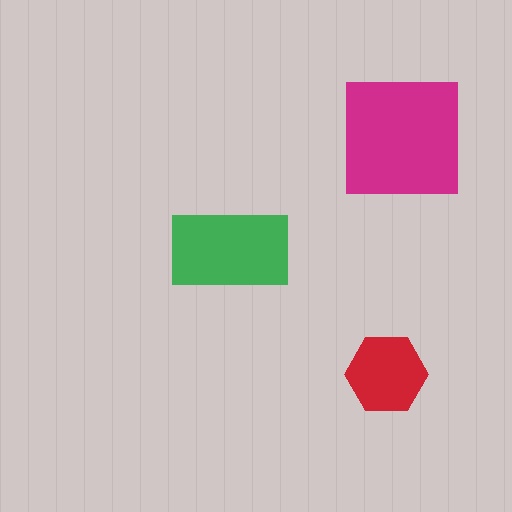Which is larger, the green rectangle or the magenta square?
The magenta square.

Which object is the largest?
The magenta square.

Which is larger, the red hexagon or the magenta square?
The magenta square.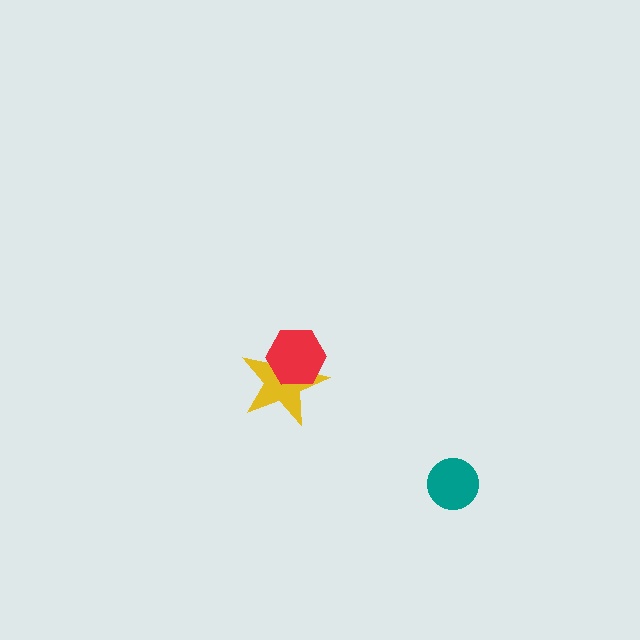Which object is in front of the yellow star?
The red hexagon is in front of the yellow star.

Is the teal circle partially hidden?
No, no other shape covers it.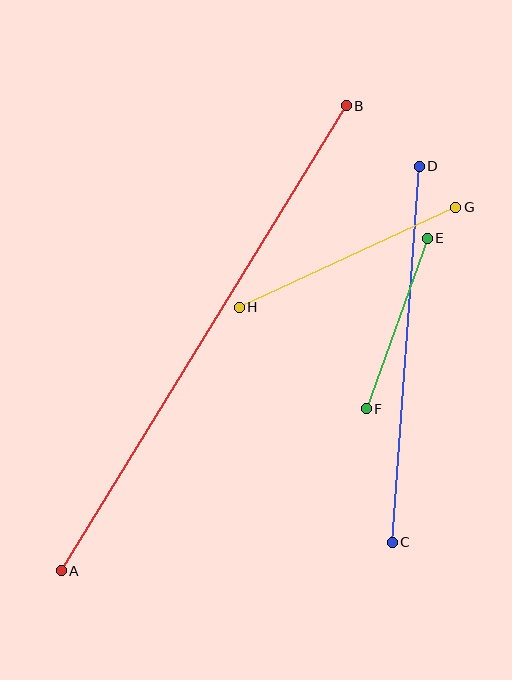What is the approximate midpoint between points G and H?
The midpoint is at approximately (348, 257) pixels.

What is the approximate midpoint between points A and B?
The midpoint is at approximately (204, 338) pixels.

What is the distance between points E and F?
The distance is approximately 181 pixels.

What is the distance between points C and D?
The distance is approximately 377 pixels.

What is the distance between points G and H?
The distance is approximately 239 pixels.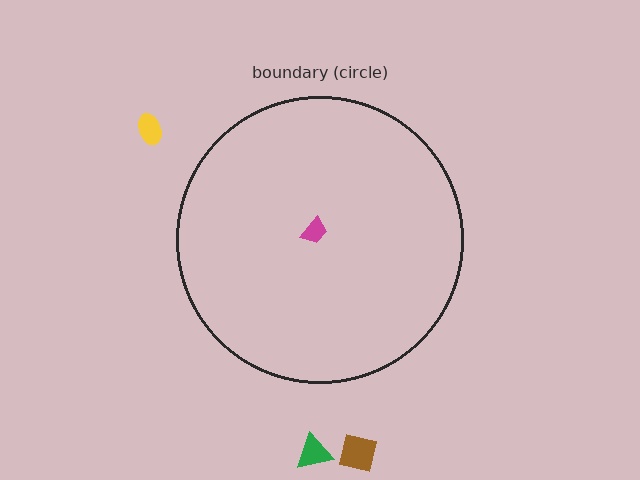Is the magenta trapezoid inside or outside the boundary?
Inside.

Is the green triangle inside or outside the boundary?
Outside.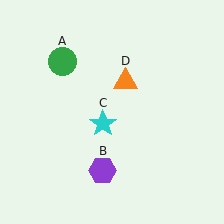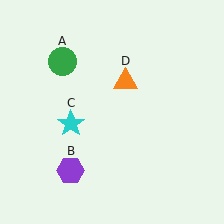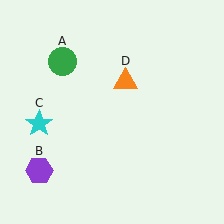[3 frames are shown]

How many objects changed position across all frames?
2 objects changed position: purple hexagon (object B), cyan star (object C).